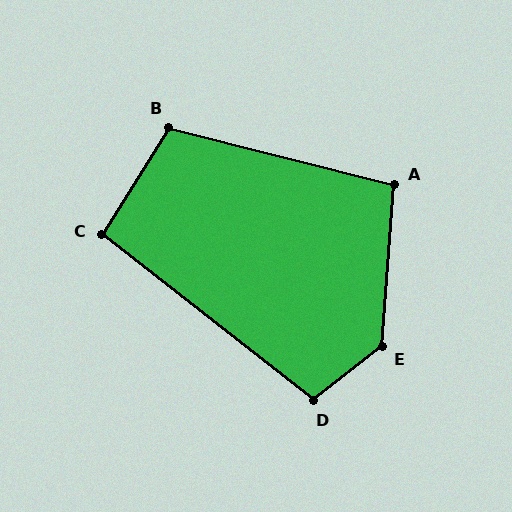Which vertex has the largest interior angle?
E, at approximately 132 degrees.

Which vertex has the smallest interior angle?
C, at approximately 96 degrees.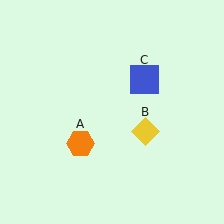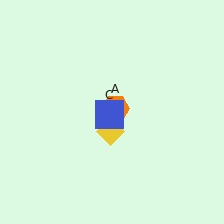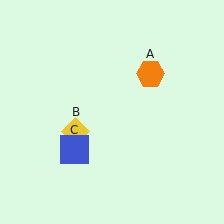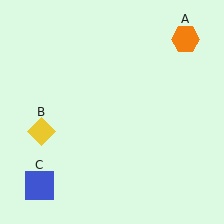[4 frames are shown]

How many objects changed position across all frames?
3 objects changed position: orange hexagon (object A), yellow diamond (object B), blue square (object C).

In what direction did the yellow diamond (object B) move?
The yellow diamond (object B) moved left.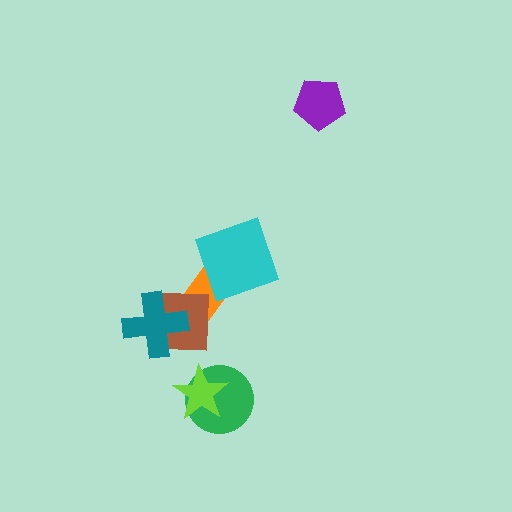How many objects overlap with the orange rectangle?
2 objects overlap with the orange rectangle.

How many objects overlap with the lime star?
1 object overlaps with the lime star.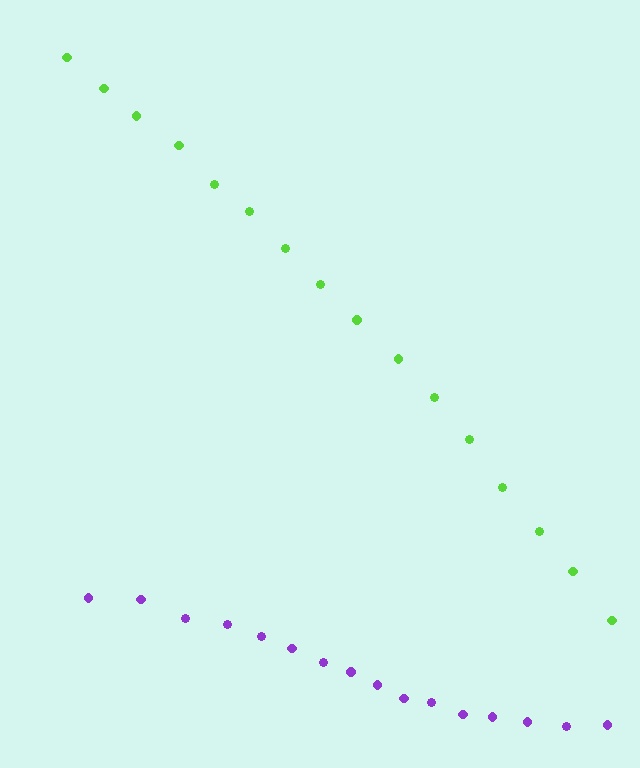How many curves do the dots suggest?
There are 2 distinct paths.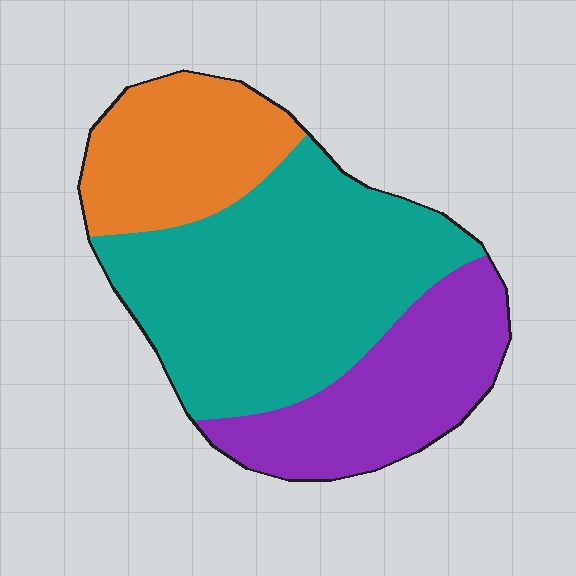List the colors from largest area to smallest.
From largest to smallest: teal, purple, orange.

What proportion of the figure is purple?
Purple covers roughly 25% of the figure.